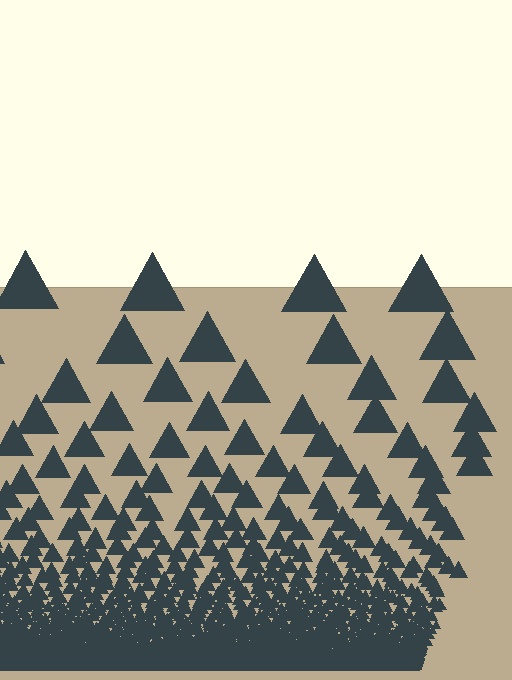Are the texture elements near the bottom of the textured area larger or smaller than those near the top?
Smaller. The gradient is inverted — elements near the bottom are smaller and denser.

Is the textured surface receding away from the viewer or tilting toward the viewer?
The surface appears to tilt toward the viewer. Texture elements get larger and sparser toward the top.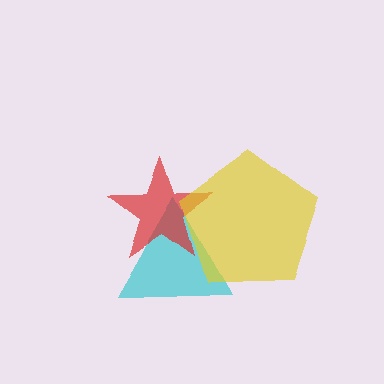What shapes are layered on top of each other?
The layered shapes are: a cyan triangle, a red star, a yellow pentagon.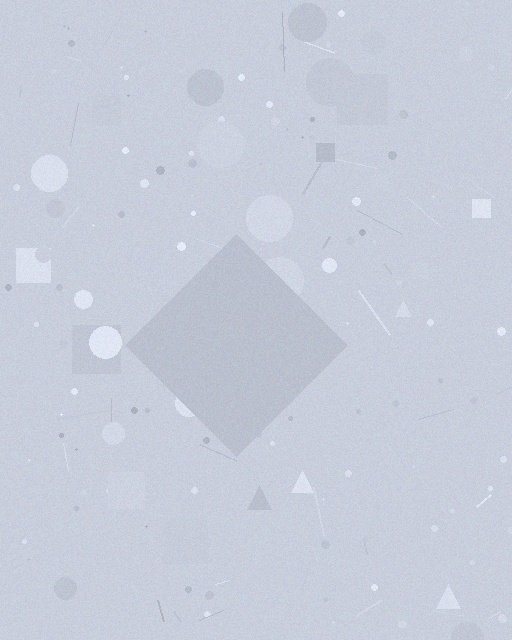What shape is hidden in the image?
A diamond is hidden in the image.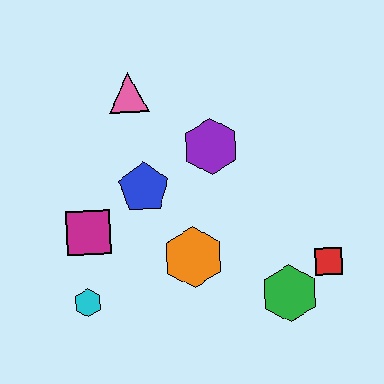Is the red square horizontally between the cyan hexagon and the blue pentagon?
No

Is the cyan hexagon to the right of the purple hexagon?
No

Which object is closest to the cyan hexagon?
The magenta square is closest to the cyan hexagon.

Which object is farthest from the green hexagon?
The pink triangle is farthest from the green hexagon.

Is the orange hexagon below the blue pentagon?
Yes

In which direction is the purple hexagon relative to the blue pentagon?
The purple hexagon is to the right of the blue pentagon.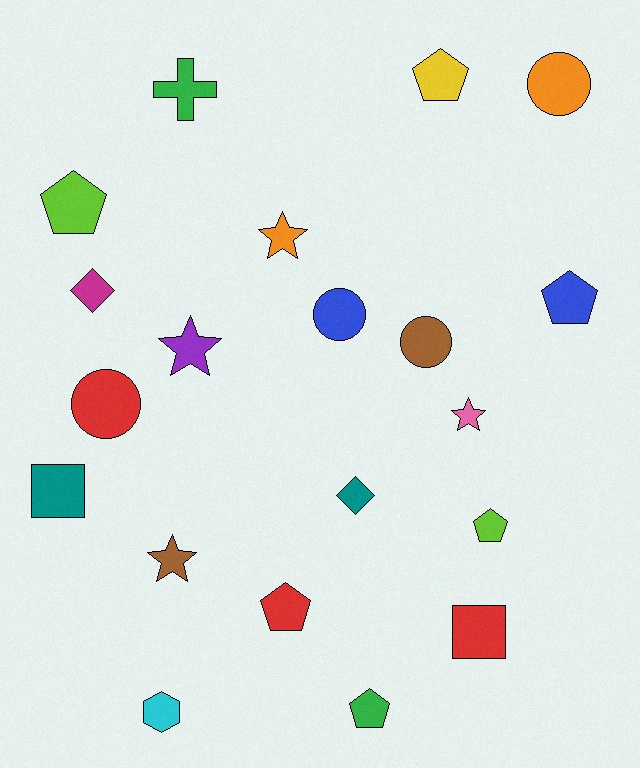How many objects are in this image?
There are 20 objects.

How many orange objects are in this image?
There are 2 orange objects.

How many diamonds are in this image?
There are 2 diamonds.